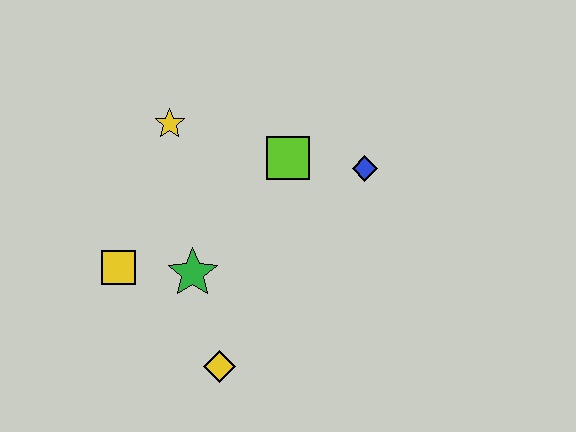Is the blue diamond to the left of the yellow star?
No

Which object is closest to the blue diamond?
The lime square is closest to the blue diamond.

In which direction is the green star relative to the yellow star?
The green star is below the yellow star.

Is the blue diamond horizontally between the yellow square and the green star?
No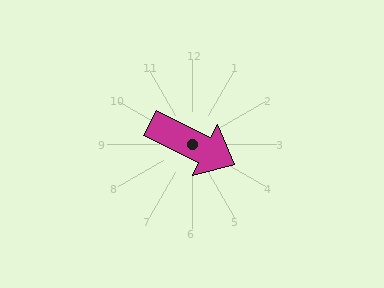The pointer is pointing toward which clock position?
Roughly 4 o'clock.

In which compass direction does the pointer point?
Southeast.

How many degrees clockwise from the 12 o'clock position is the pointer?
Approximately 116 degrees.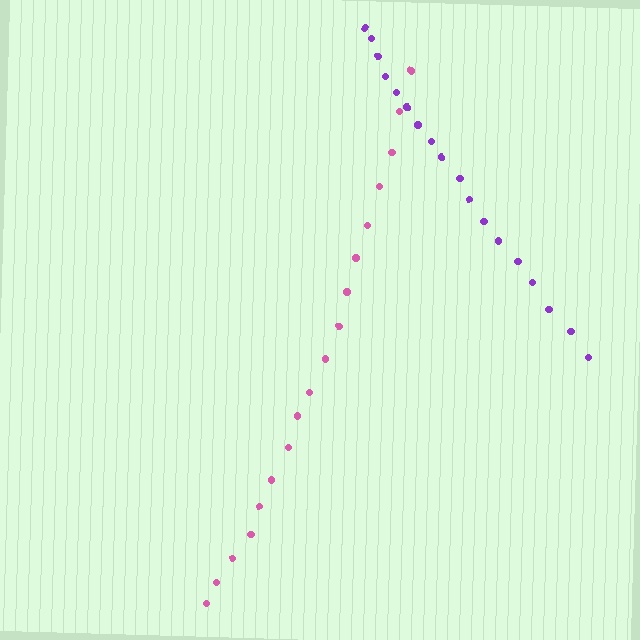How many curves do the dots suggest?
There are 2 distinct paths.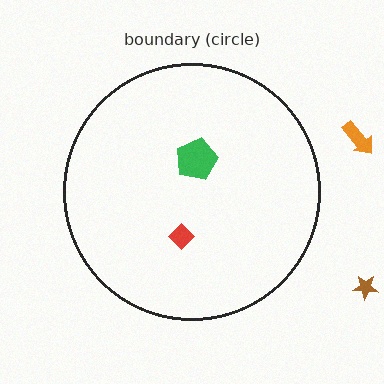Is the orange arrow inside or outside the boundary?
Outside.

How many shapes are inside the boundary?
2 inside, 2 outside.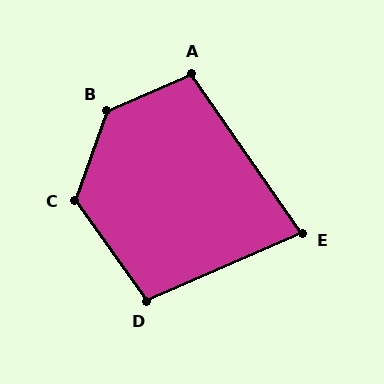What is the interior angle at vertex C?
Approximately 124 degrees (obtuse).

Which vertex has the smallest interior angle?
E, at approximately 79 degrees.